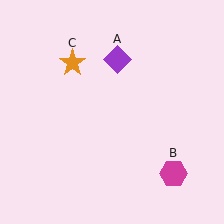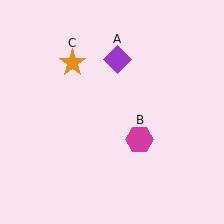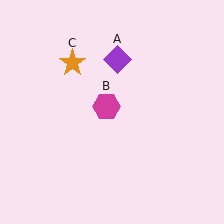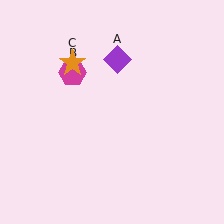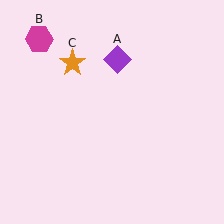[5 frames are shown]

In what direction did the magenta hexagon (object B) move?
The magenta hexagon (object B) moved up and to the left.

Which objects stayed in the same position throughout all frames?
Purple diamond (object A) and orange star (object C) remained stationary.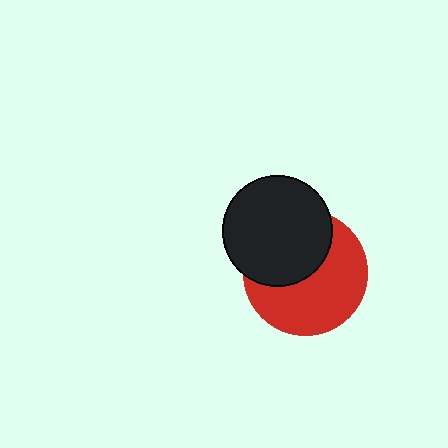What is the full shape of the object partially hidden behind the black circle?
The partially hidden object is a red circle.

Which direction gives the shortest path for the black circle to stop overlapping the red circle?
Moving toward the upper-left gives the shortest separation.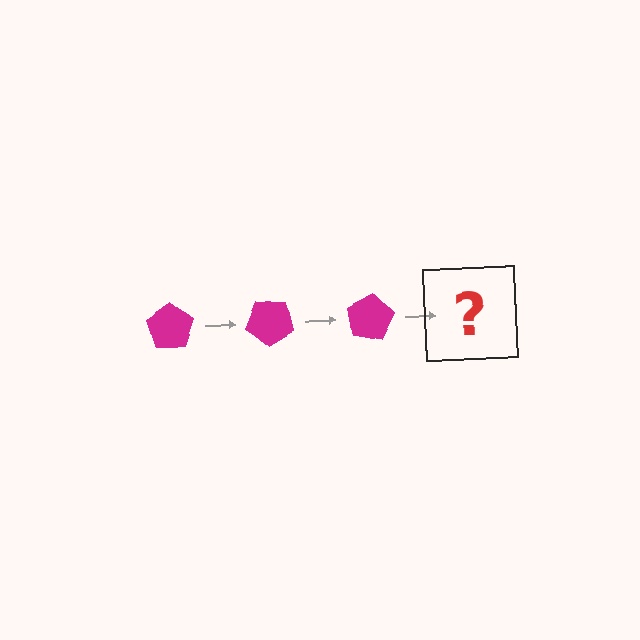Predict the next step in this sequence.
The next step is a magenta pentagon rotated 120 degrees.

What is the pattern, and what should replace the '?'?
The pattern is that the pentagon rotates 40 degrees each step. The '?' should be a magenta pentagon rotated 120 degrees.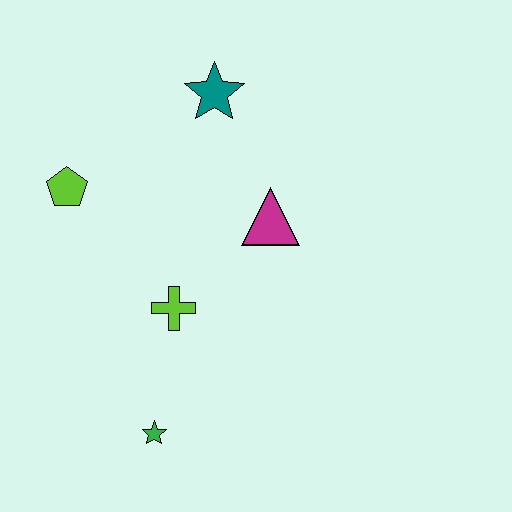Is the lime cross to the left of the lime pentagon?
No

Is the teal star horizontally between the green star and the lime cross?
No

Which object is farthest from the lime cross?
The teal star is farthest from the lime cross.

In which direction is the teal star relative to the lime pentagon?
The teal star is to the right of the lime pentagon.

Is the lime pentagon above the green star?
Yes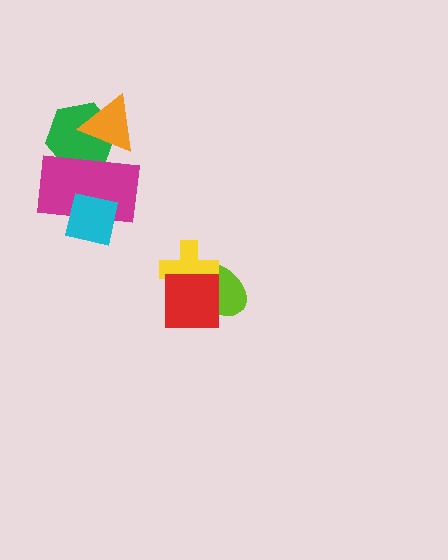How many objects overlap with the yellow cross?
2 objects overlap with the yellow cross.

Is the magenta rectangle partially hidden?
Yes, it is partially covered by another shape.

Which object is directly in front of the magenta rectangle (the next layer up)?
The cyan square is directly in front of the magenta rectangle.